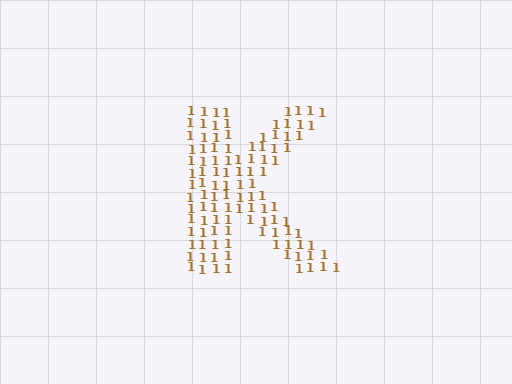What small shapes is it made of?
It is made of small digit 1's.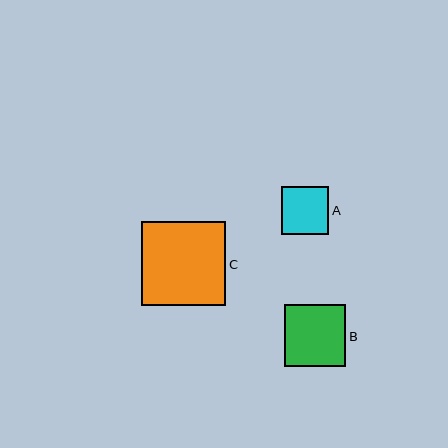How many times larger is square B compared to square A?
Square B is approximately 1.3 times the size of square A.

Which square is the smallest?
Square A is the smallest with a size of approximately 48 pixels.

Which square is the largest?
Square C is the largest with a size of approximately 85 pixels.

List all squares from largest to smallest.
From largest to smallest: C, B, A.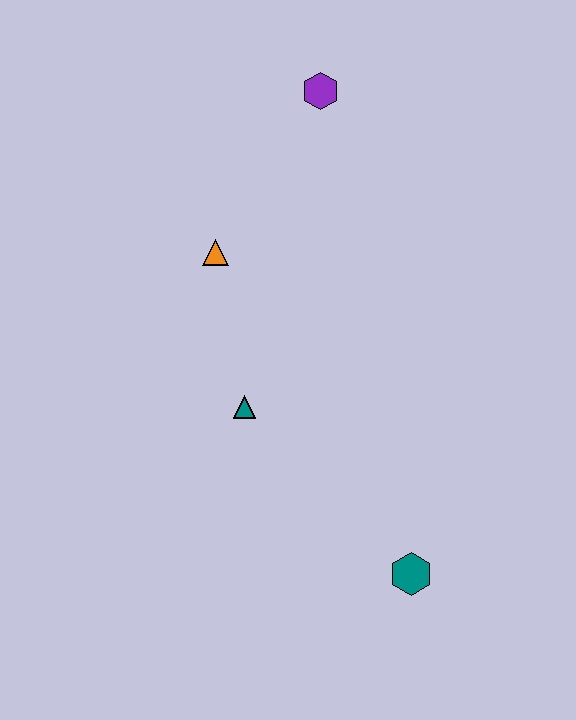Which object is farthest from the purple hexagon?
The teal hexagon is farthest from the purple hexagon.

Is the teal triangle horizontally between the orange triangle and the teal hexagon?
Yes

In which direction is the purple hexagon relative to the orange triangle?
The purple hexagon is above the orange triangle.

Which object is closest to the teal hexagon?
The teal triangle is closest to the teal hexagon.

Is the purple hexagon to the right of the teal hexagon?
No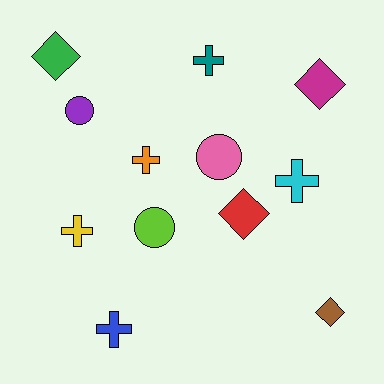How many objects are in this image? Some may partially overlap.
There are 12 objects.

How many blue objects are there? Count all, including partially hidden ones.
There is 1 blue object.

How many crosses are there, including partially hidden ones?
There are 5 crosses.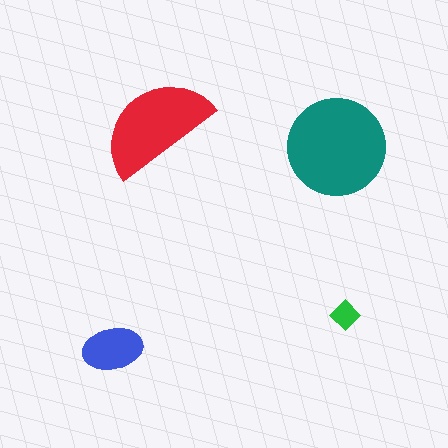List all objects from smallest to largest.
The green diamond, the blue ellipse, the red semicircle, the teal circle.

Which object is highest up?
The red semicircle is topmost.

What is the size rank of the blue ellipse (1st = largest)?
3rd.